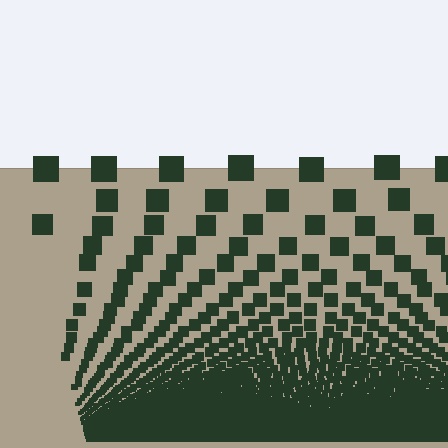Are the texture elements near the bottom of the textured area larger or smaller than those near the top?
Smaller. The gradient is inverted — elements near the bottom are smaller and denser.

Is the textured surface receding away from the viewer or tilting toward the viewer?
The surface appears to tilt toward the viewer. Texture elements get larger and sparser toward the top.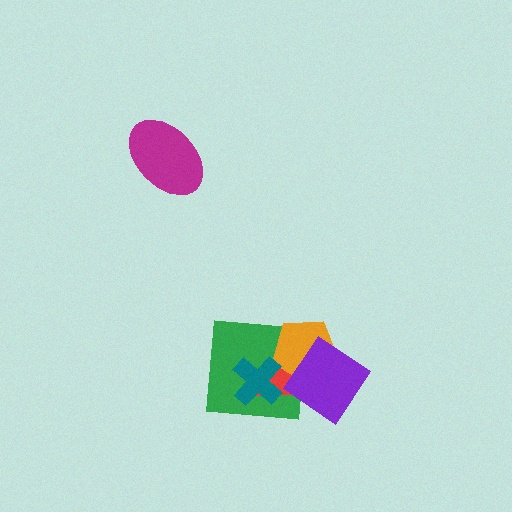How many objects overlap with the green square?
4 objects overlap with the green square.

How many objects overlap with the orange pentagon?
3 objects overlap with the orange pentagon.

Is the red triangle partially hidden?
Yes, it is partially covered by another shape.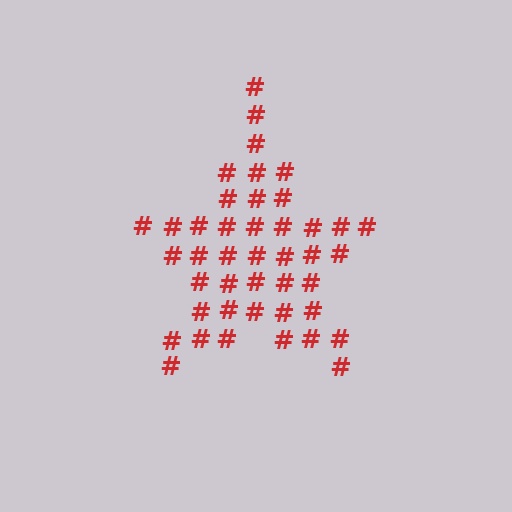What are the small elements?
The small elements are hash symbols.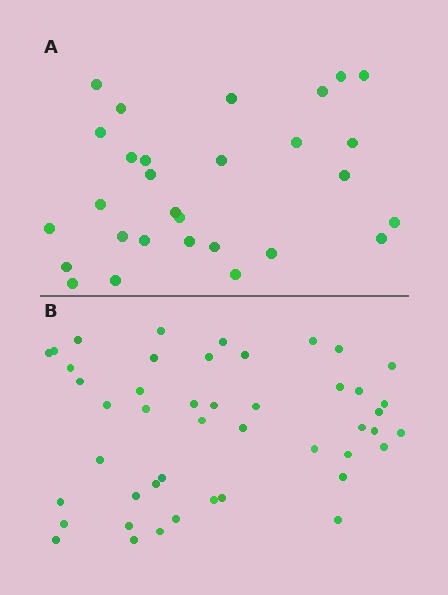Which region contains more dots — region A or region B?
Region B (the bottom region) has more dots.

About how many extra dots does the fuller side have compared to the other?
Region B has approximately 15 more dots than region A.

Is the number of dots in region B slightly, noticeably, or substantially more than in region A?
Region B has substantially more. The ratio is roughly 1.6 to 1.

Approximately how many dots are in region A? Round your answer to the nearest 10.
About 30 dots. (The exact count is 29, which rounds to 30.)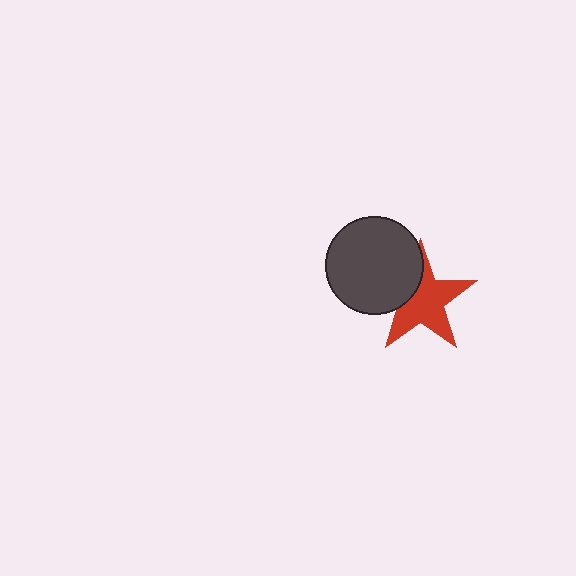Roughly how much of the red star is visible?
Most of it is visible (roughly 70%).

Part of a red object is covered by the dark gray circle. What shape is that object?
It is a star.